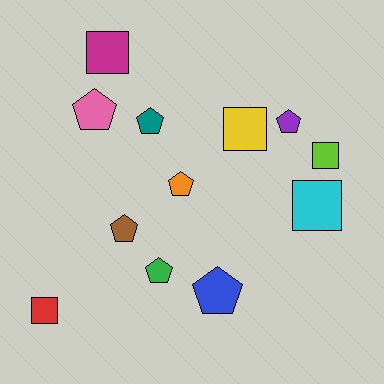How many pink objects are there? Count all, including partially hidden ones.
There is 1 pink object.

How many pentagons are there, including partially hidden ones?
There are 7 pentagons.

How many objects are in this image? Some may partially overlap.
There are 12 objects.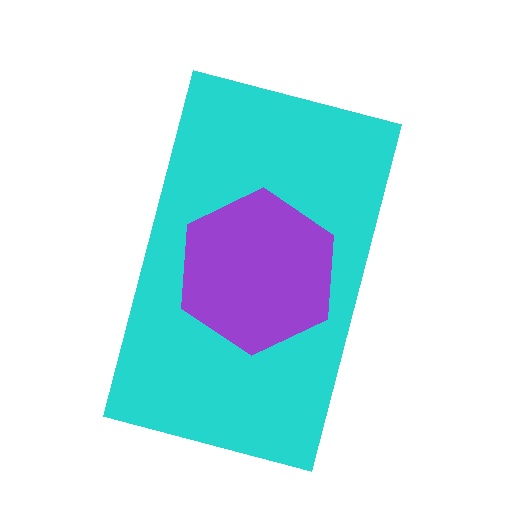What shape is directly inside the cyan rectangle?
The purple hexagon.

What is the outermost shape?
The cyan rectangle.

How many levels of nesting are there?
2.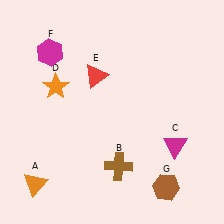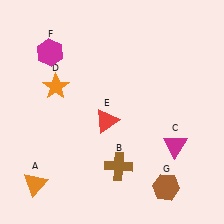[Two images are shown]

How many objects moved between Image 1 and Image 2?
1 object moved between the two images.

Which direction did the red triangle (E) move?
The red triangle (E) moved down.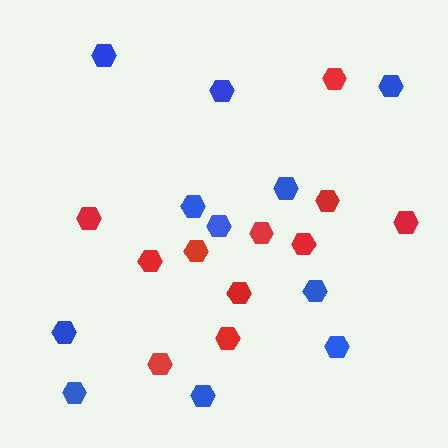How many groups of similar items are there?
There are 2 groups: one group of red hexagons (11) and one group of blue hexagons (11).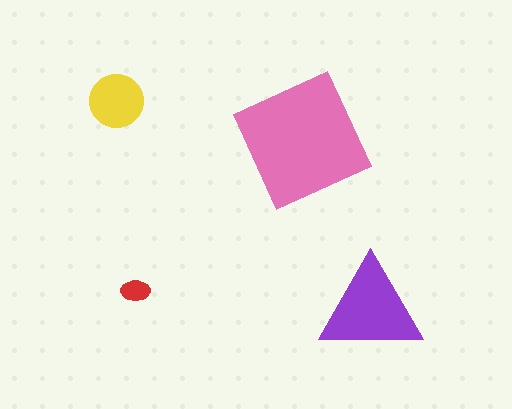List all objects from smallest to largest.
The red ellipse, the yellow circle, the purple triangle, the pink square.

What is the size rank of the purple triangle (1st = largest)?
2nd.